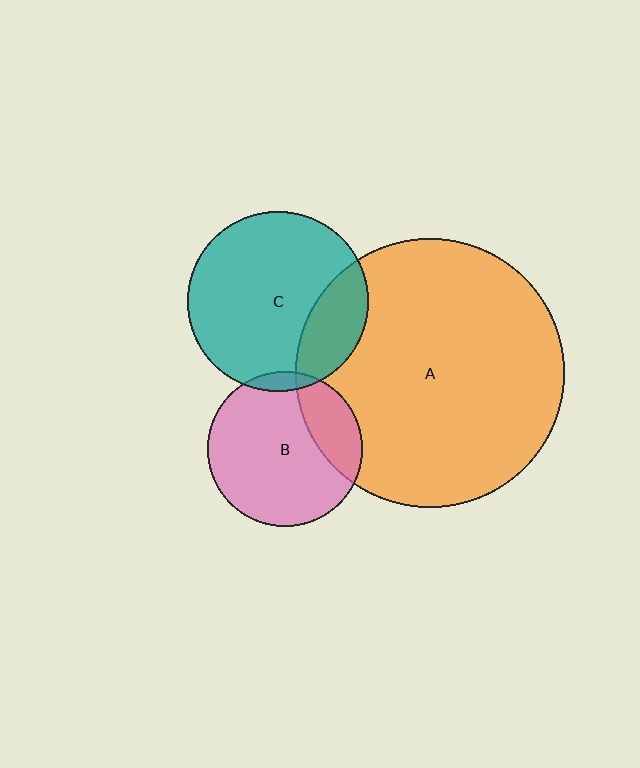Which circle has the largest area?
Circle A (orange).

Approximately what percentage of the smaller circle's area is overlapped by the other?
Approximately 20%.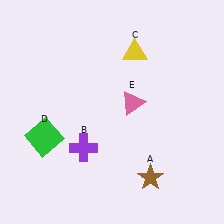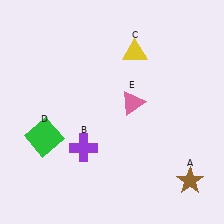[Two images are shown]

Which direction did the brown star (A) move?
The brown star (A) moved right.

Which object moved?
The brown star (A) moved right.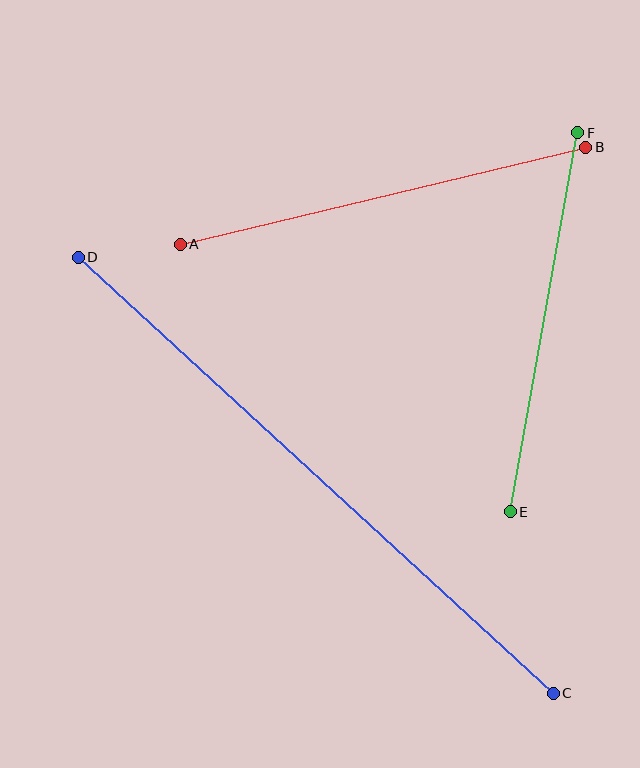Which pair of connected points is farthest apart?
Points C and D are farthest apart.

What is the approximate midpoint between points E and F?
The midpoint is at approximately (544, 322) pixels.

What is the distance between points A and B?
The distance is approximately 417 pixels.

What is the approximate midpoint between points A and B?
The midpoint is at approximately (383, 196) pixels.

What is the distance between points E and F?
The distance is approximately 385 pixels.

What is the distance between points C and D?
The distance is approximately 645 pixels.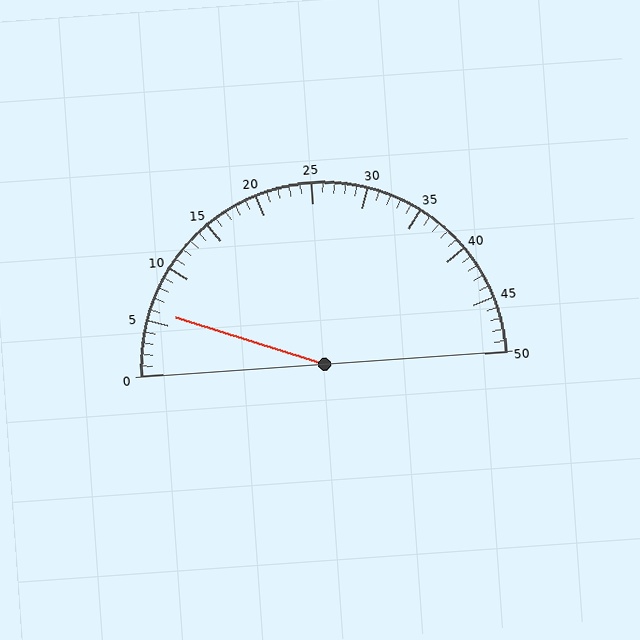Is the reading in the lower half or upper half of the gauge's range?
The reading is in the lower half of the range (0 to 50).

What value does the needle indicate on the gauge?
The needle indicates approximately 6.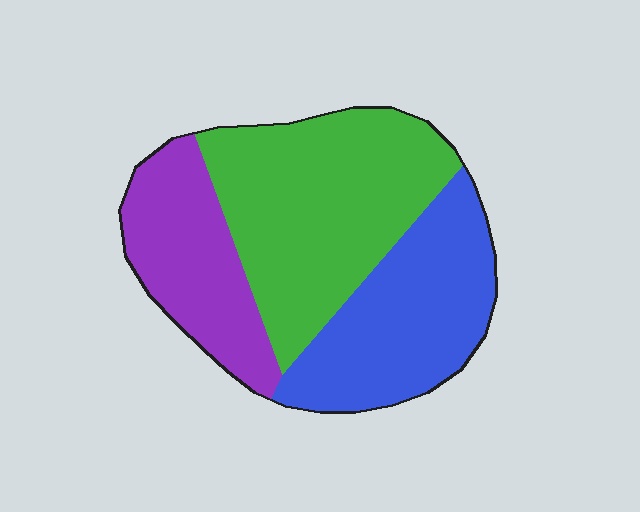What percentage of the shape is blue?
Blue takes up between a sixth and a third of the shape.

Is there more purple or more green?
Green.